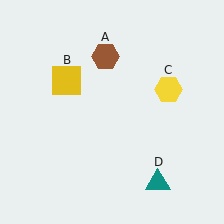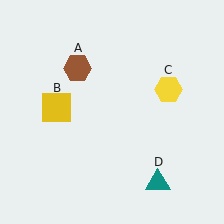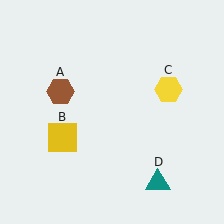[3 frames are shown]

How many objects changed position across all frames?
2 objects changed position: brown hexagon (object A), yellow square (object B).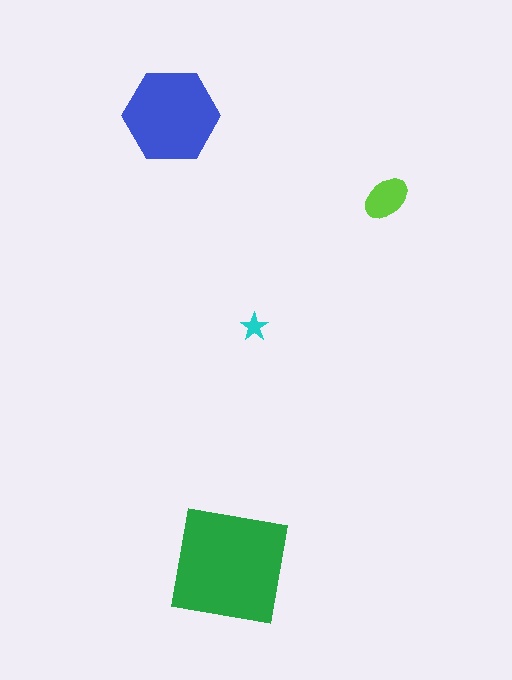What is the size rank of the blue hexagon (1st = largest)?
2nd.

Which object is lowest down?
The green square is bottommost.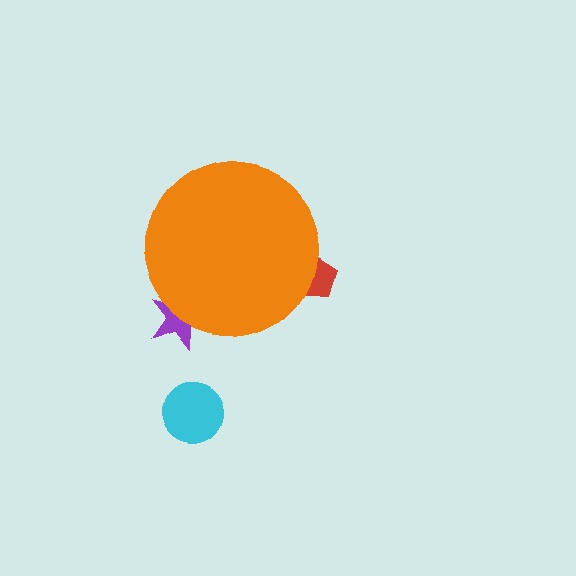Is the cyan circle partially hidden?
No, the cyan circle is fully visible.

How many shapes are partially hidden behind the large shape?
2 shapes are partially hidden.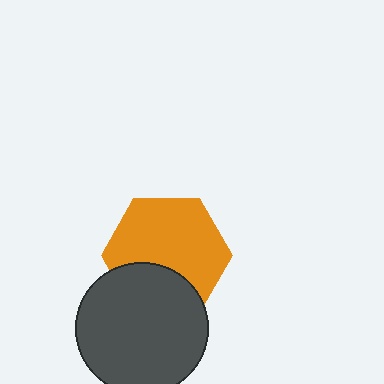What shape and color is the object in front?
The object in front is a dark gray circle.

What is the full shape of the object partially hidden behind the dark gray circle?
The partially hidden object is an orange hexagon.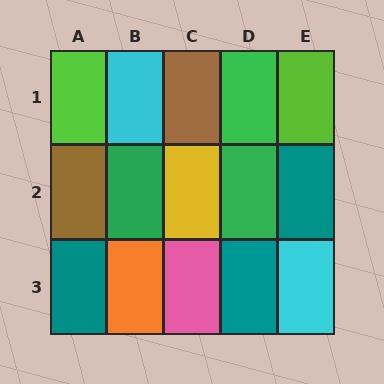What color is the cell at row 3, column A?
Teal.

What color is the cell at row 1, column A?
Lime.